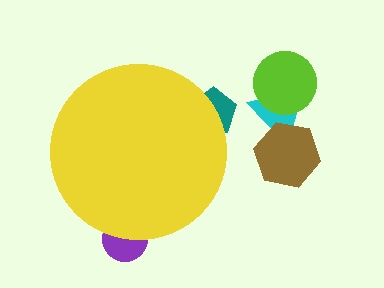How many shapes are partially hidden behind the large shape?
2 shapes are partially hidden.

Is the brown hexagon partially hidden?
No, the brown hexagon is fully visible.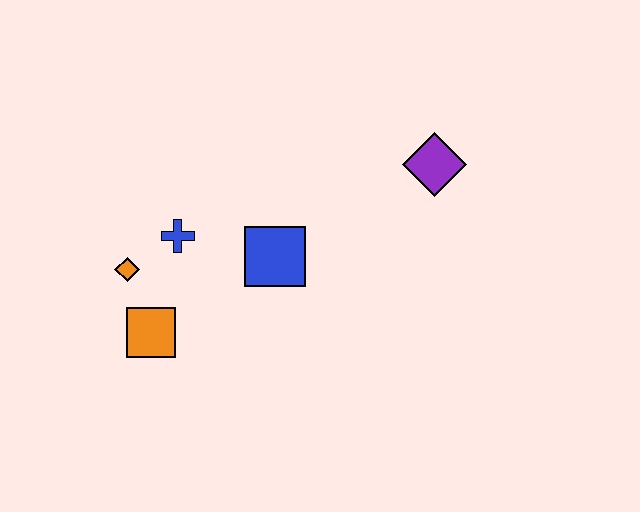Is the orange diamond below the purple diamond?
Yes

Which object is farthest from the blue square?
The purple diamond is farthest from the blue square.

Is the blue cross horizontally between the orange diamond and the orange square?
No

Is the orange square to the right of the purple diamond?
No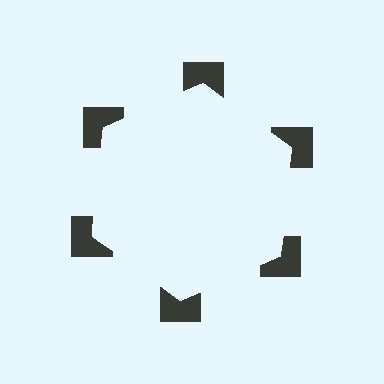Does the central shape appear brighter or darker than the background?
It typically appears slightly brighter than the background, even though no actual brightness change is drawn.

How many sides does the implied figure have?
6 sides.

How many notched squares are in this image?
There are 6 — one at each vertex of the illusory hexagon.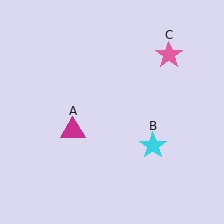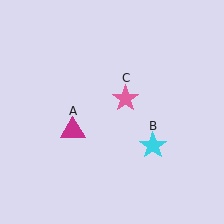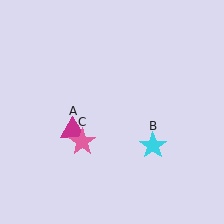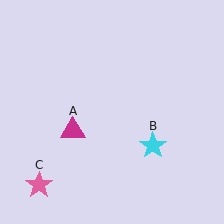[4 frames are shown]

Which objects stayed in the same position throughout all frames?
Magenta triangle (object A) and cyan star (object B) remained stationary.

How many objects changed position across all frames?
1 object changed position: pink star (object C).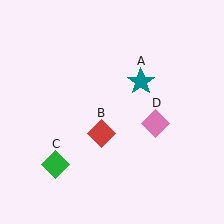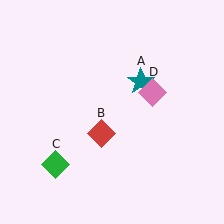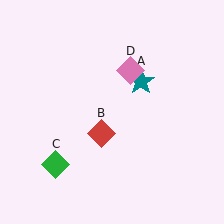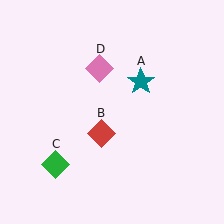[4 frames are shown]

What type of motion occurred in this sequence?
The pink diamond (object D) rotated counterclockwise around the center of the scene.